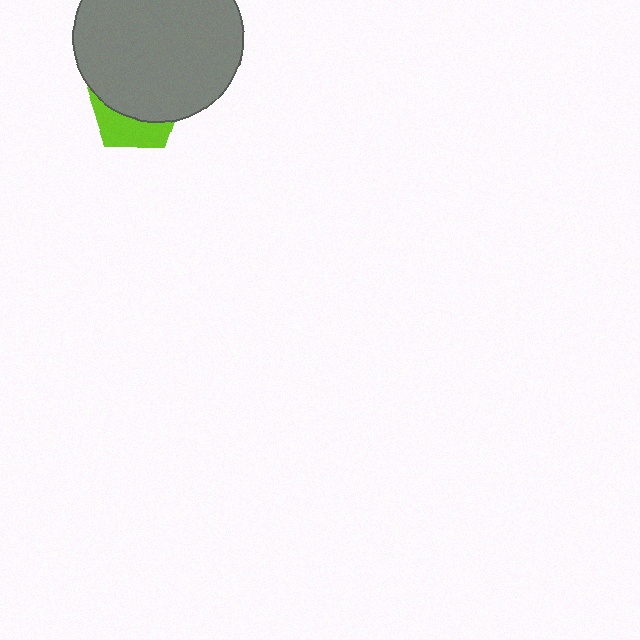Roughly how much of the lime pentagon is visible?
A small part of it is visible (roughly 36%).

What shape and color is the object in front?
The object in front is a gray circle.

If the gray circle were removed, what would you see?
You would see the complete lime pentagon.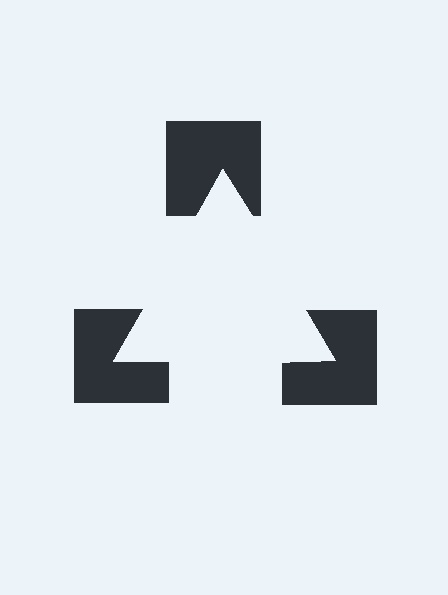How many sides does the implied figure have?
3 sides.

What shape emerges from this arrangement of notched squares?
An illusory triangle — its edges are inferred from the aligned wedge cuts in the notched squares, not physically drawn.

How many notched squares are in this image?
There are 3 — one at each vertex of the illusory triangle.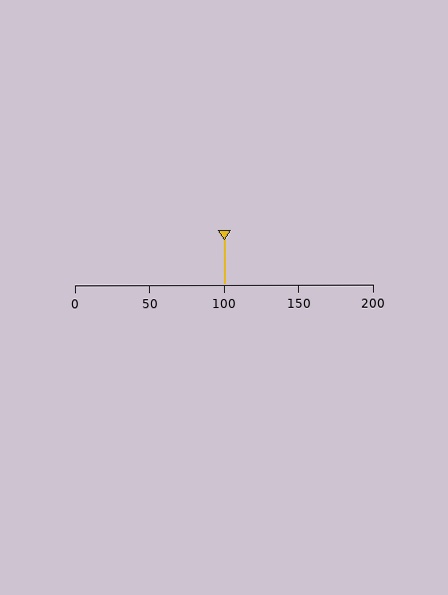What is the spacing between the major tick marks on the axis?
The major ticks are spaced 50 apart.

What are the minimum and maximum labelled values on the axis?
The axis runs from 0 to 200.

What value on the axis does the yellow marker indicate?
The marker indicates approximately 100.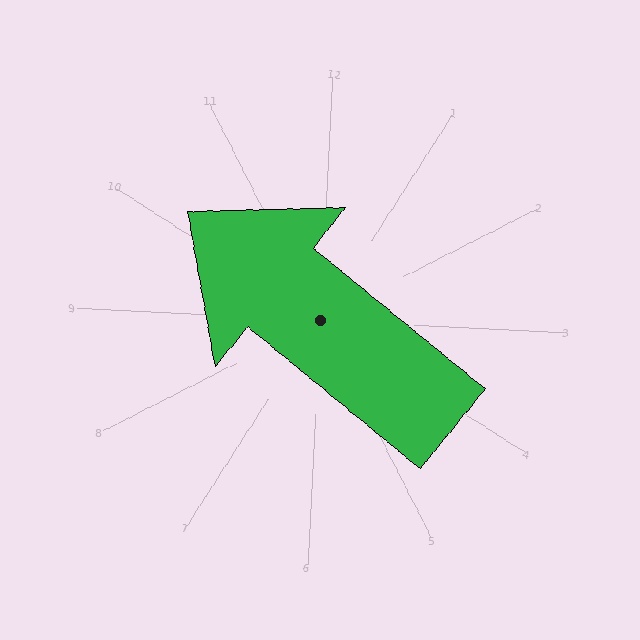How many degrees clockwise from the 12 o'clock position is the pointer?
Approximately 307 degrees.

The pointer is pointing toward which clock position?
Roughly 10 o'clock.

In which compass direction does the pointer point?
Northwest.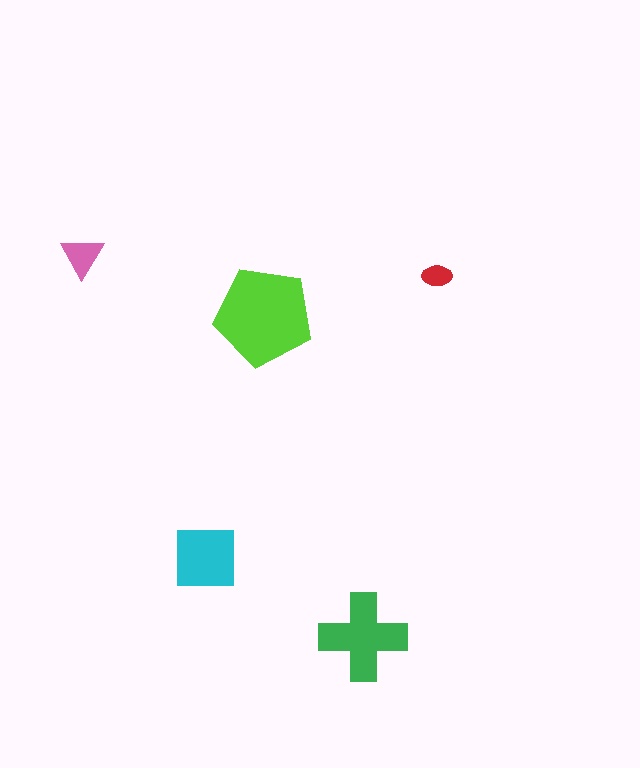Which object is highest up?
The pink triangle is topmost.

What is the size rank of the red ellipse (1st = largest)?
5th.